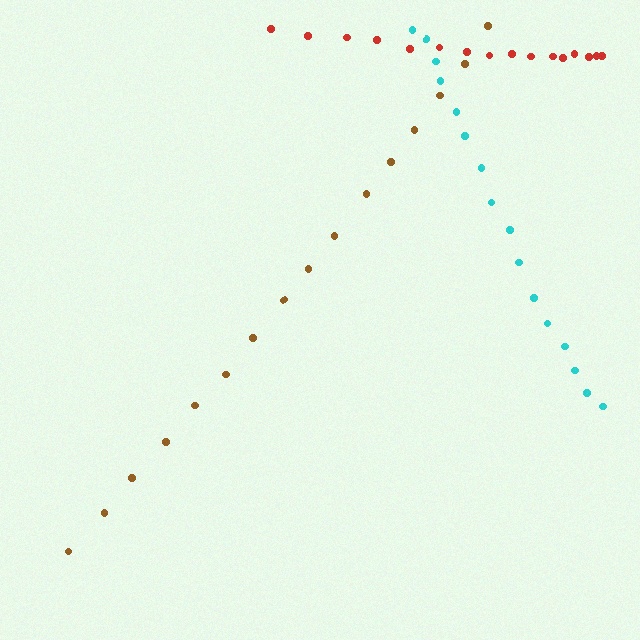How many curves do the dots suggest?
There are 3 distinct paths.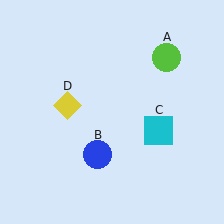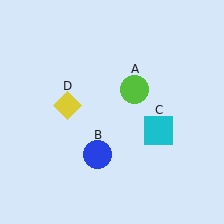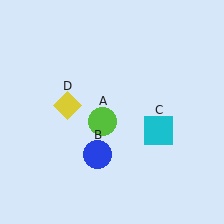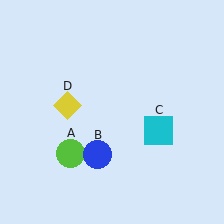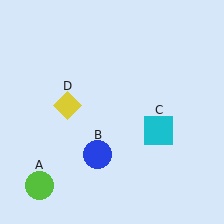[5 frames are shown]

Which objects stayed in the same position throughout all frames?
Blue circle (object B) and cyan square (object C) and yellow diamond (object D) remained stationary.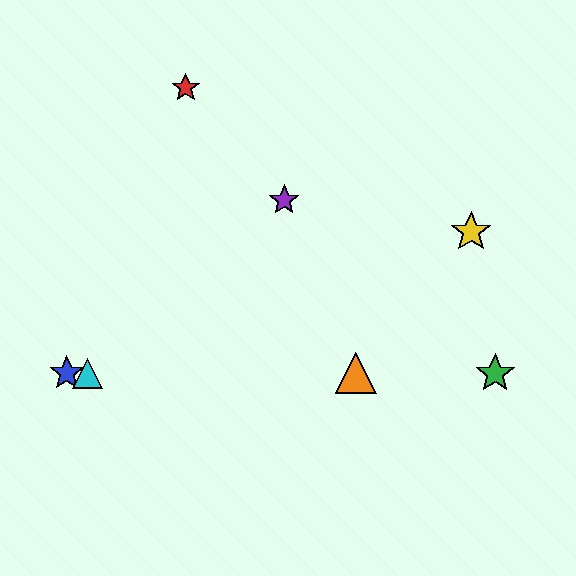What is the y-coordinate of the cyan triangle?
The cyan triangle is at y≈373.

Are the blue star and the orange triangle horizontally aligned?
Yes, both are at y≈373.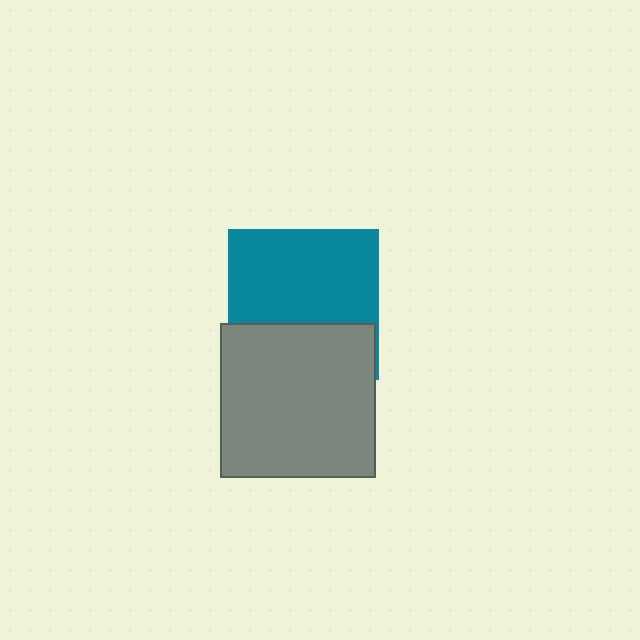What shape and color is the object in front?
The object in front is a gray square.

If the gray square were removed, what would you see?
You would see the complete teal square.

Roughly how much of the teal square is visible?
About half of it is visible (roughly 64%).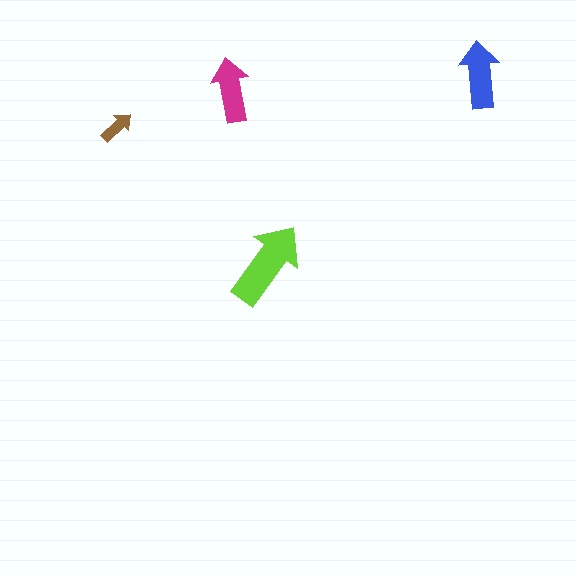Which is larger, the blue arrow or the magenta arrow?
The blue one.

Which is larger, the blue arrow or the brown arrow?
The blue one.